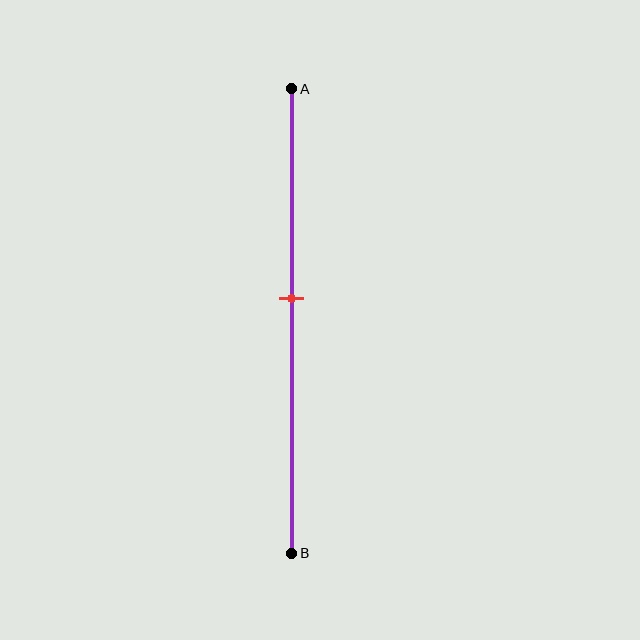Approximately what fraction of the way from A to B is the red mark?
The red mark is approximately 45% of the way from A to B.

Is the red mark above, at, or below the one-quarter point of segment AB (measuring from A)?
The red mark is below the one-quarter point of segment AB.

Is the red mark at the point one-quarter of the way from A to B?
No, the mark is at about 45% from A, not at the 25% one-quarter point.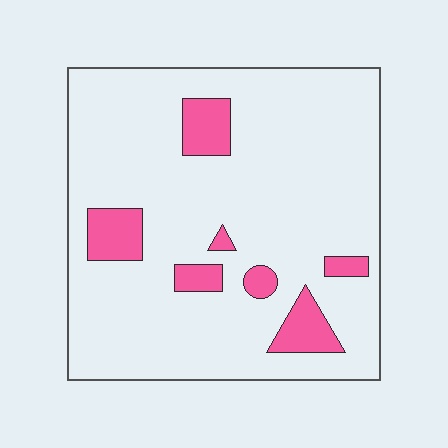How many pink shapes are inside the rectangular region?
7.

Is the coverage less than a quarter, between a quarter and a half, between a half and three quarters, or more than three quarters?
Less than a quarter.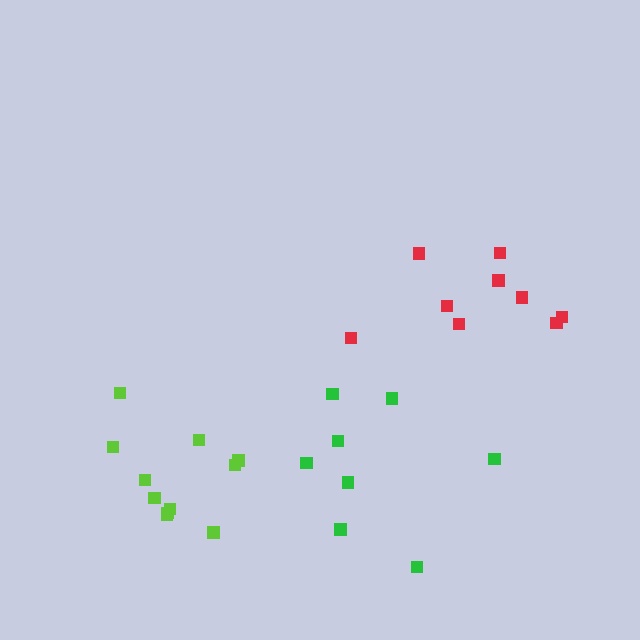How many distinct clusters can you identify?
There are 3 distinct clusters.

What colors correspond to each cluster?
The clusters are colored: red, green, lime.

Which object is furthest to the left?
The lime cluster is leftmost.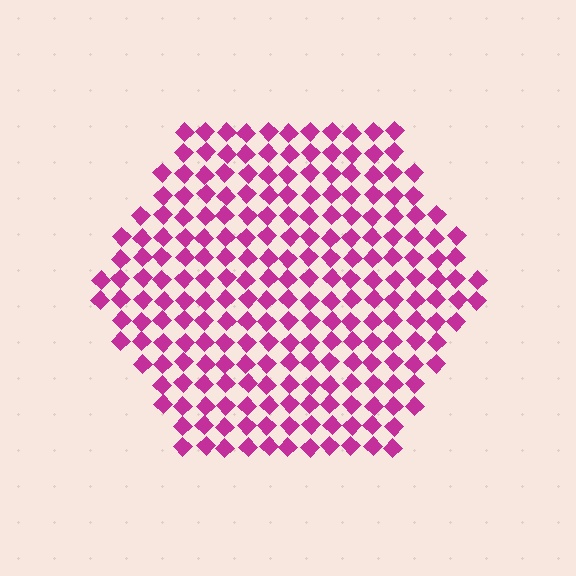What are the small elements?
The small elements are diamonds.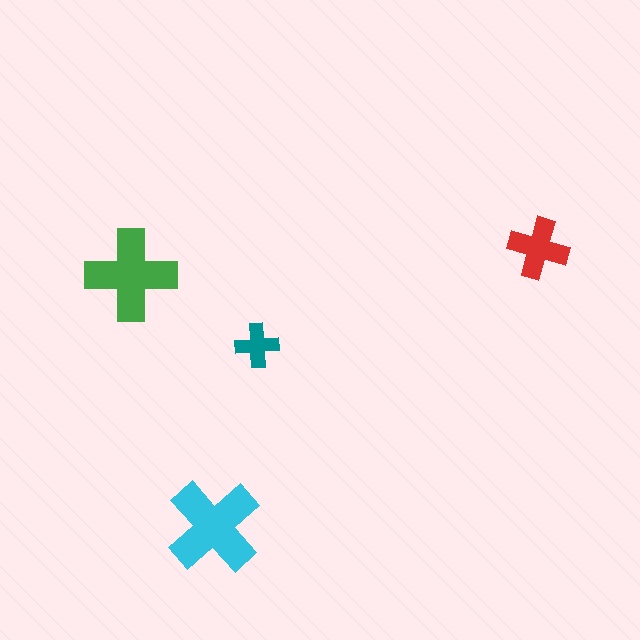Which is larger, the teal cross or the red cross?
The red one.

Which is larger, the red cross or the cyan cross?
The cyan one.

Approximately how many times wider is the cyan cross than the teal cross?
About 2 times wider.